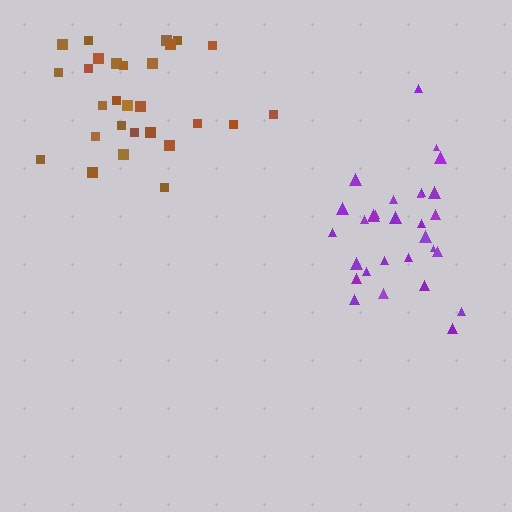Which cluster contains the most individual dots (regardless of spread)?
Purple (30).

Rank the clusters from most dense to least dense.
purple, brown.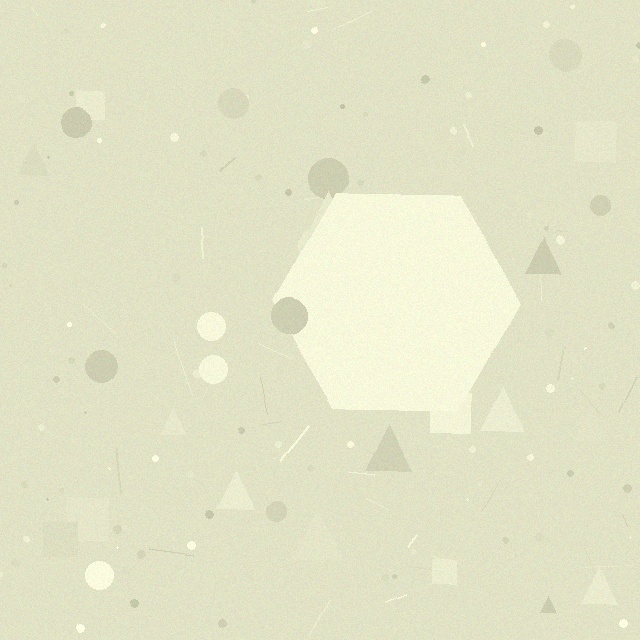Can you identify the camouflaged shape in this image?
The camouflaged shape is a hexagon.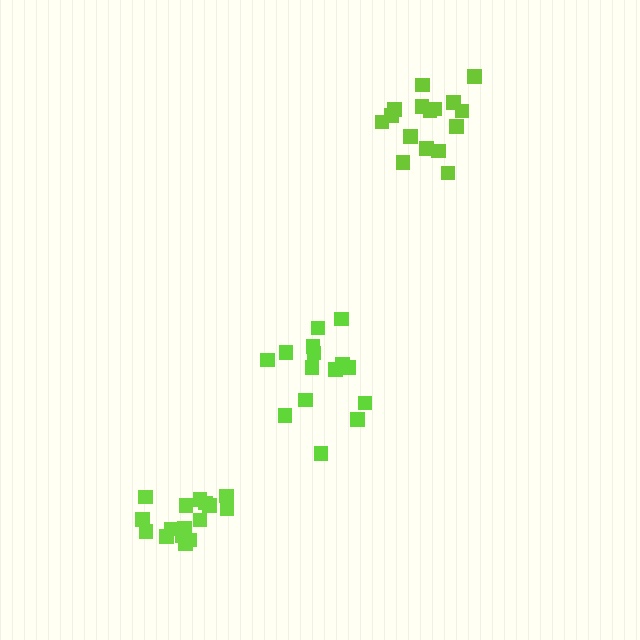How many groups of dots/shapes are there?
There are 3 groups.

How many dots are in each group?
Group 1: 15 dots, Group 2: 16 dots, Group 3: 16 dots (47 total).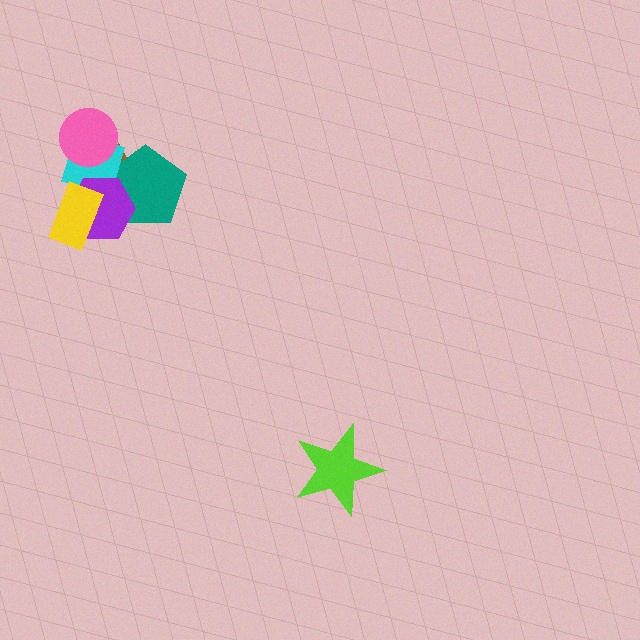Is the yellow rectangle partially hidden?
No, no other shape covers it.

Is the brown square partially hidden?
Yes, it is partially covered by another shape.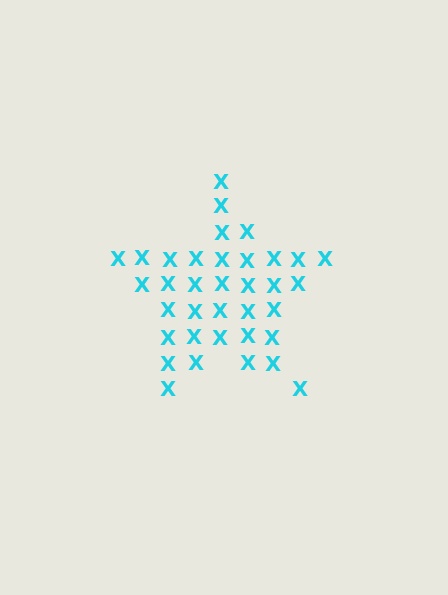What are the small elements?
The small elements are letter X's.